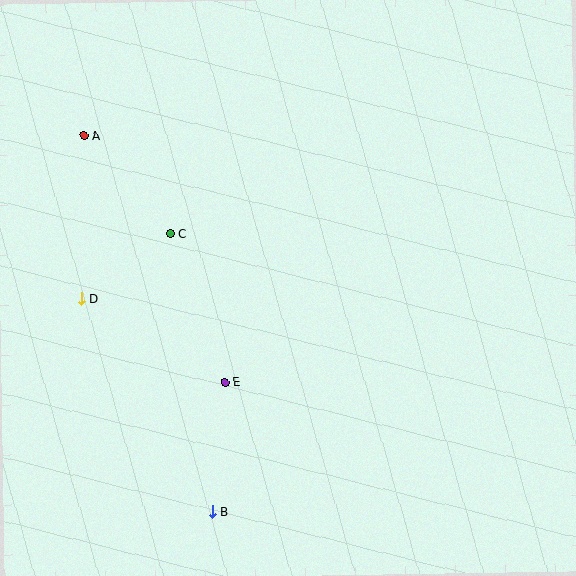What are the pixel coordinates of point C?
Point C is at (171, 233).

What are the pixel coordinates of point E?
Point E is at (225, 383).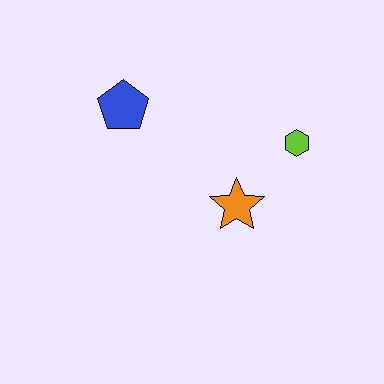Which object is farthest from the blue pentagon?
The lime hexagon is farthest from the blue pentagon.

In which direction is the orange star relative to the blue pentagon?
The orange star is to the right of the blue pentagon.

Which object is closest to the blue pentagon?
The orange star is closest to the blue pentagon.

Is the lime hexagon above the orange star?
Yes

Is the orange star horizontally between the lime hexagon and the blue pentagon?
Yes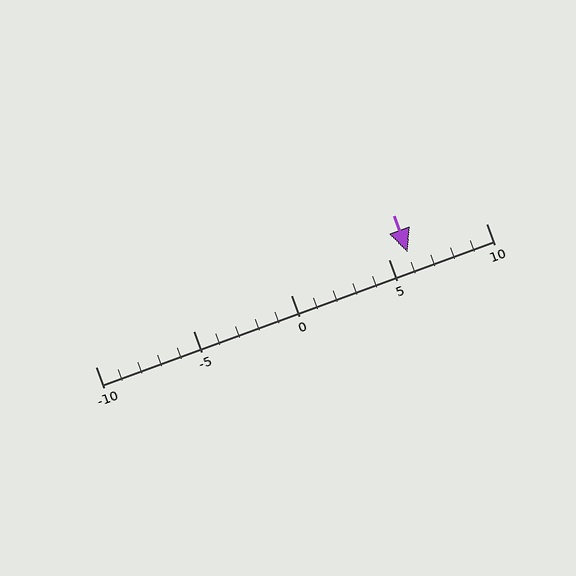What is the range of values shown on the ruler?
The ruler shows values from -10 to 10.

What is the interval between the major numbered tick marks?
The major tick marks are spaced 5 units apart.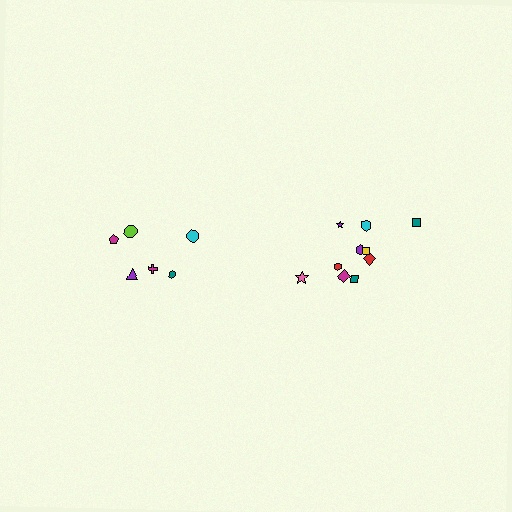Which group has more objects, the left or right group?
The right group.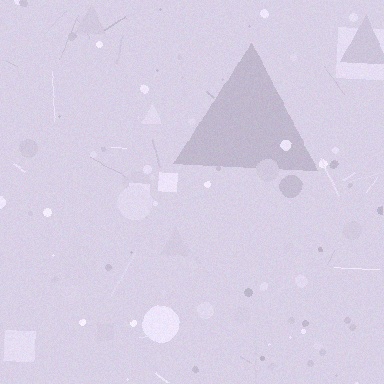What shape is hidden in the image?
A triangle is hidden in the image.